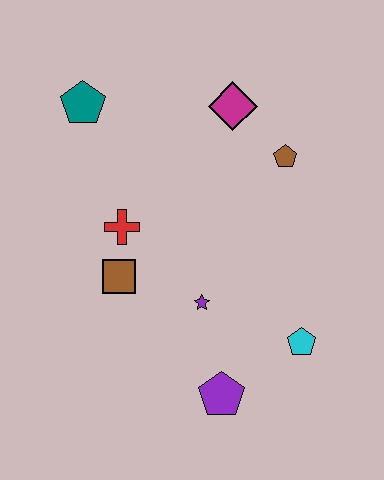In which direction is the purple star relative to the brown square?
The purple star is to the right of the brown square.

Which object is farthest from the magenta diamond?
The purple pentagon is farthest from the magenta diamond.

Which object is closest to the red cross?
The brown square is closest to the red cross.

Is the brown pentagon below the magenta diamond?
Yes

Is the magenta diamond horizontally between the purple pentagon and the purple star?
No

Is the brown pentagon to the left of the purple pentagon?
No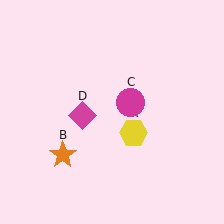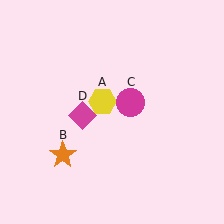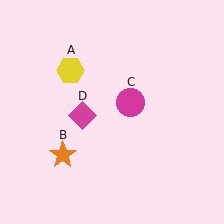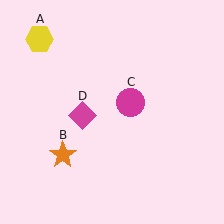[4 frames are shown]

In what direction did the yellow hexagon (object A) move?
The yellow hexagon (object A) moved up and to the left.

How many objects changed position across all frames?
1 object changed position: yellow hexagon (object A).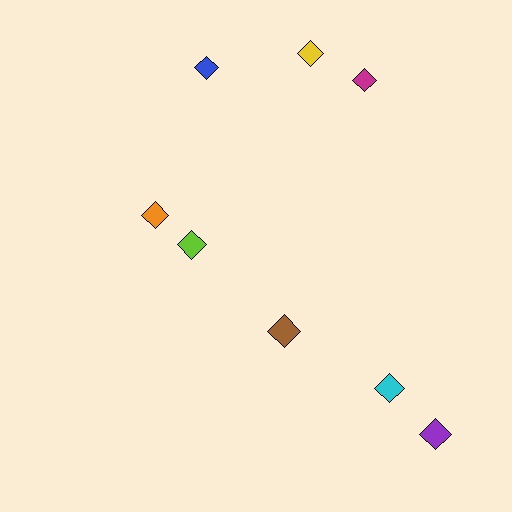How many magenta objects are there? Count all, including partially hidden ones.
There is 1 magenta object.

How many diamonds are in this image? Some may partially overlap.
There are 8 diamonds.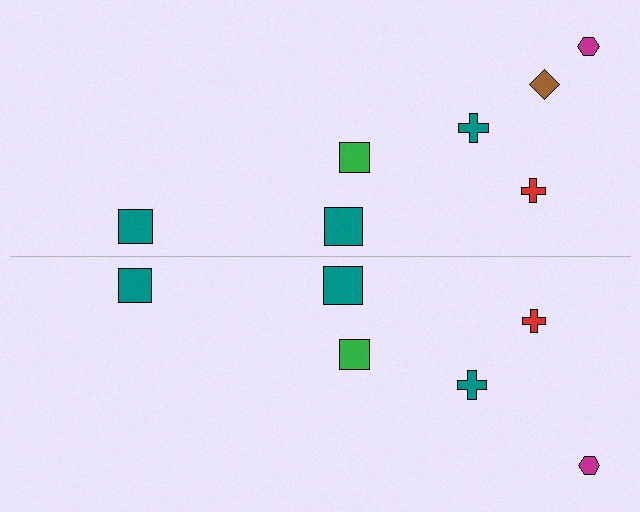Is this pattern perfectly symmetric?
No, the pattern is not perfectly symmetric. A brown diamond is missing from the bottom side.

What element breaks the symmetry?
A brown diamond is missing from the bottom side.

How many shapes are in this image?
There are 13 shapes in this image.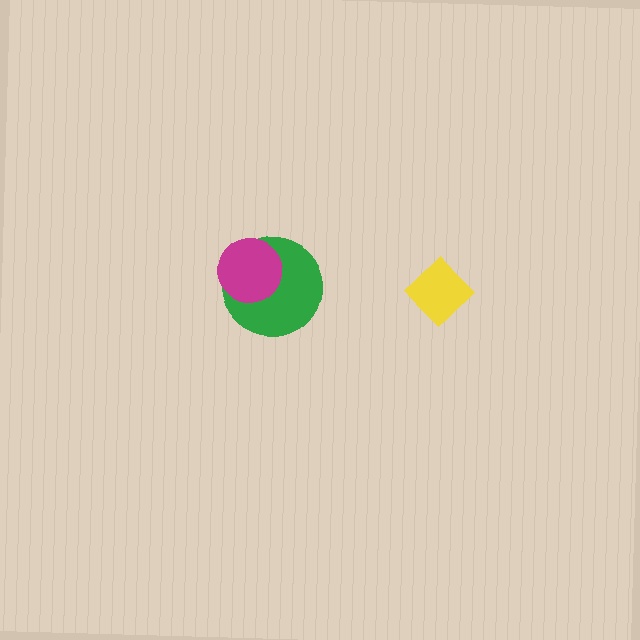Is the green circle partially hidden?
Yes, it is partially covered by another shape.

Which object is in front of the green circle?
The magenta circle is in front of the green circle.